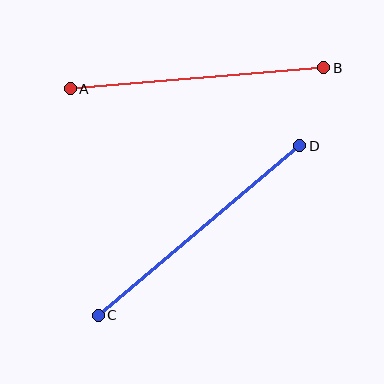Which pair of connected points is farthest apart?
Points C and D are farthest apart.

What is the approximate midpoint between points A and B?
The midpoint is at approximately (197, 78) pixels.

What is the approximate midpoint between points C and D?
The midpoint is at approximately (199, 230) pixels.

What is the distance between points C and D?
The distance is approximately 263 pixels.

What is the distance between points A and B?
The distance is approximately 254 pixels.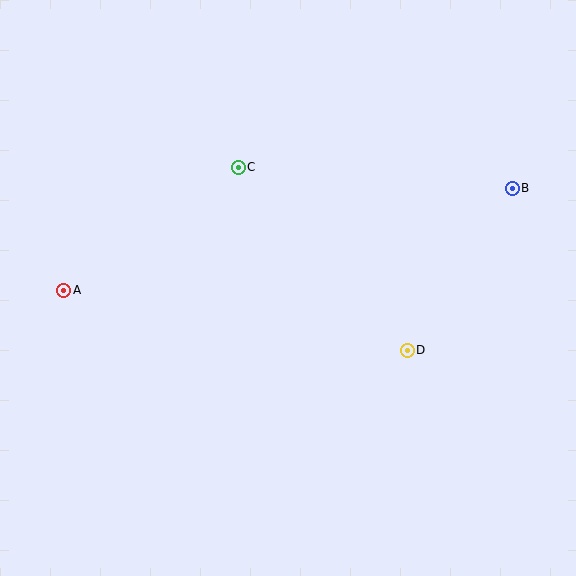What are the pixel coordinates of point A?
Point A is at (64, 290).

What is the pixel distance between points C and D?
The distance between C and D is 249 pixels.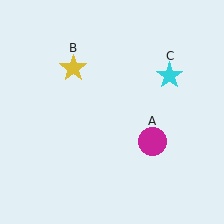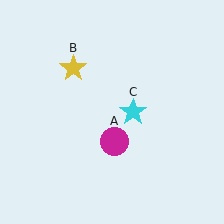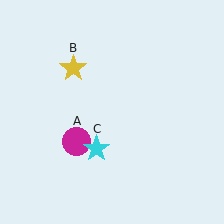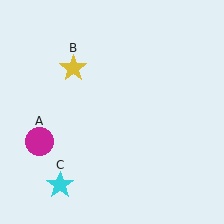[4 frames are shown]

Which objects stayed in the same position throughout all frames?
Yellow star (object B) remained stationary.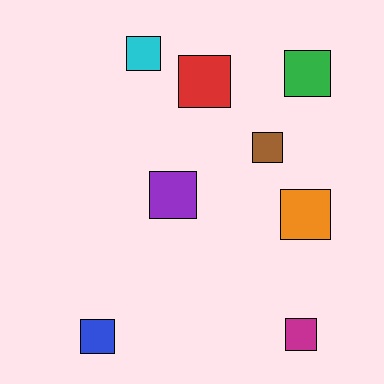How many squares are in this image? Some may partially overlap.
There are 8 squares.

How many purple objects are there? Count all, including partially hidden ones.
There is 1 purple object.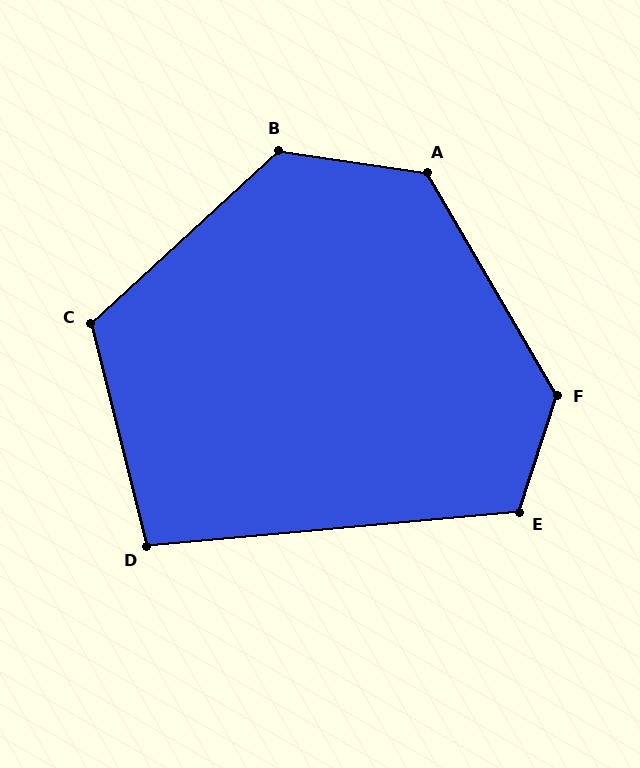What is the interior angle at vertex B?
Approximately 129 degrees (obtuse).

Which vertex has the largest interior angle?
F, at approximately 132 degrees.